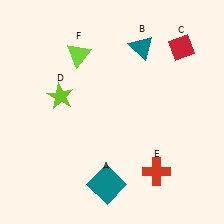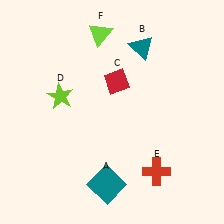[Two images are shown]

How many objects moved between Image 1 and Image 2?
2 objects moved between the two images.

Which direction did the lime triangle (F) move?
The lime triangle (F) moved right.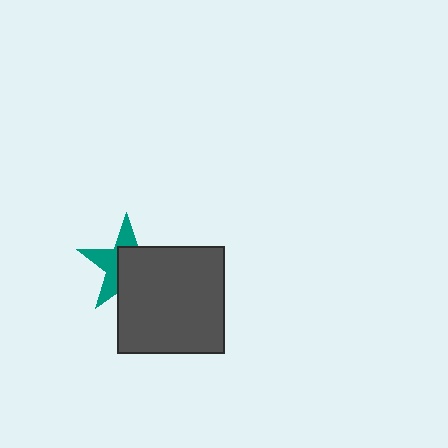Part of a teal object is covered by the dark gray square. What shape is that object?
It is a star.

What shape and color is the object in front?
The object in front is a dark gray square.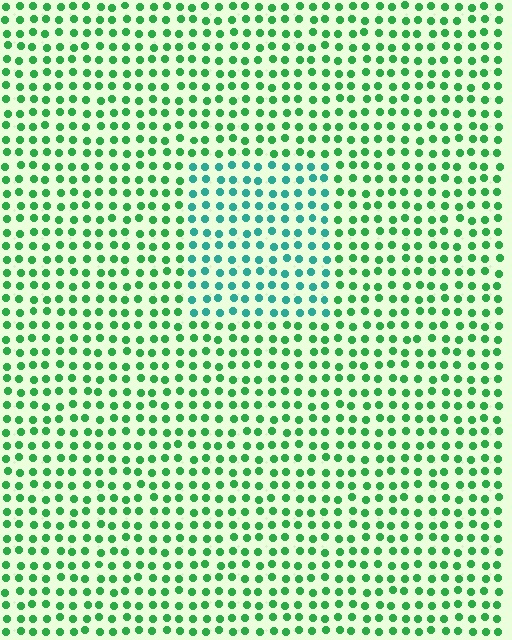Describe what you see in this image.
The image is filled with small green elements in a uniform arrangement. A rectangle-shaped region is visible where the elements are tinted to a slightly different hue, forming a subtle color boundary.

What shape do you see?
I see a rectangle.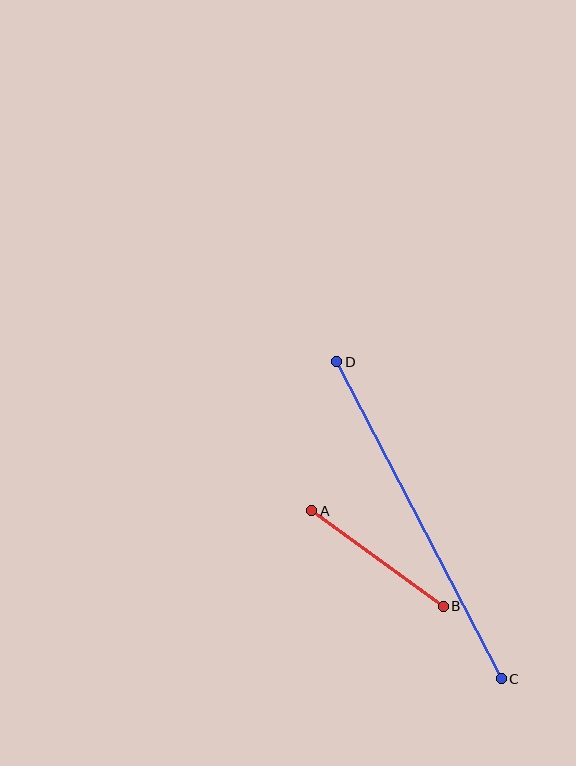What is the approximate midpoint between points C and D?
The midpoint is at approximately (419, 520) pixels.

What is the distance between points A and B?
The distance is approximately 162 pixels.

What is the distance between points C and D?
The distance is approximately 357 pixels.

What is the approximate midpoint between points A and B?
The midpoint is at approximately (378, 558) pixels.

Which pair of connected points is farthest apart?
Points C and D are farthest apart.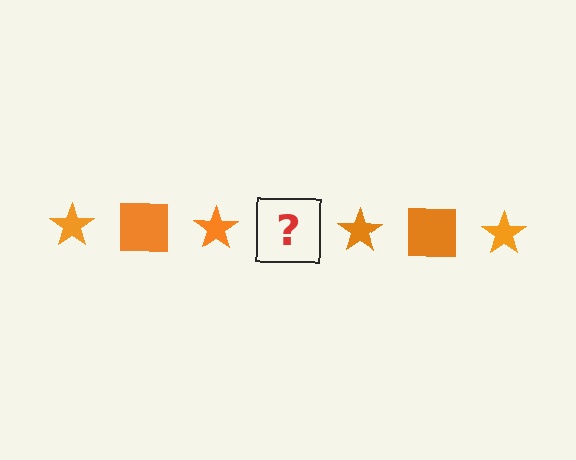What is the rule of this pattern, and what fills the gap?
The rule is that the pattern cycles through star, square shapes in orange. The gap should be filled with an orange square.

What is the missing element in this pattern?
The missing element is an orange square.